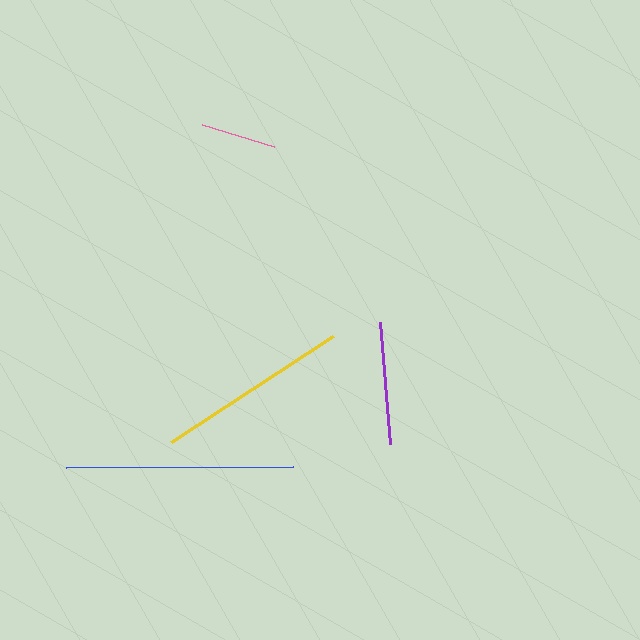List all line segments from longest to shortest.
From longest to shortest: blue, yellow, purple, pink.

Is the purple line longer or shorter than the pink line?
The purple line is longer than the pink line.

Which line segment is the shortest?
The pink line is the shortest at approximately 75 pixels.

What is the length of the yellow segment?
The yellow segment is approximately 194 pixels long.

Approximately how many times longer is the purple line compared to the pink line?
The purple line is approximately 1.6 times the length of the pink line.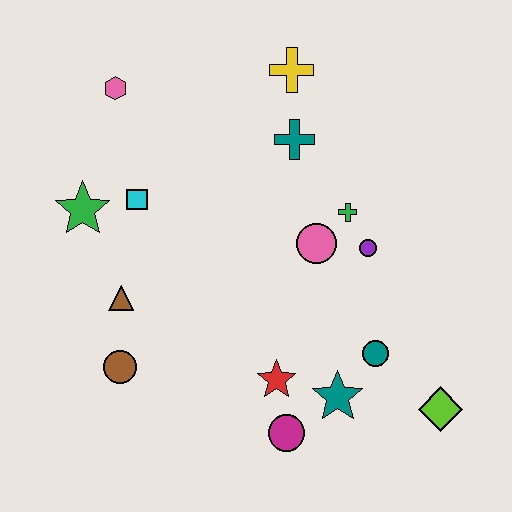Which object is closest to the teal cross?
The yellow cross is closest to the teal cross.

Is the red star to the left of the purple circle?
Yes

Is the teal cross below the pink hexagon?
Yes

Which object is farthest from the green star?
The lime diamond is farthest from the green star.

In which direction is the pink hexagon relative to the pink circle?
The pink hexagon is to the left of the pink circle.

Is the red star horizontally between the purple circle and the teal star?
No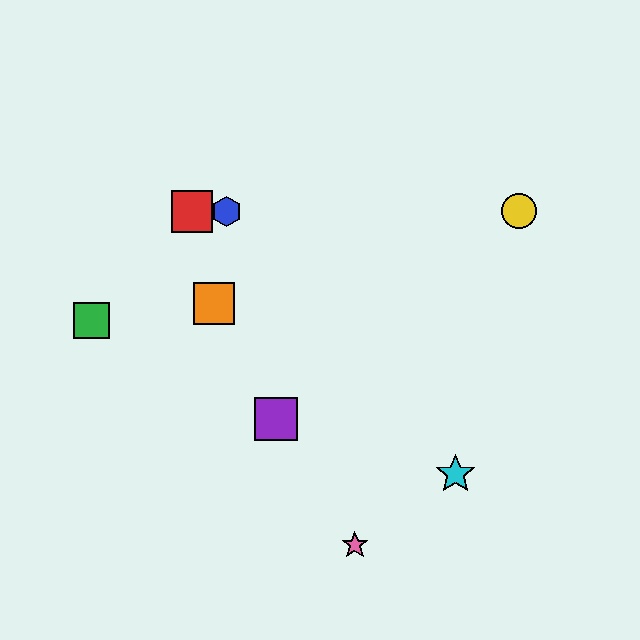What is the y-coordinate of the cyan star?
The cyan star is at y≈474.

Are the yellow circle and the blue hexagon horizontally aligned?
Yes, both are at y≈211.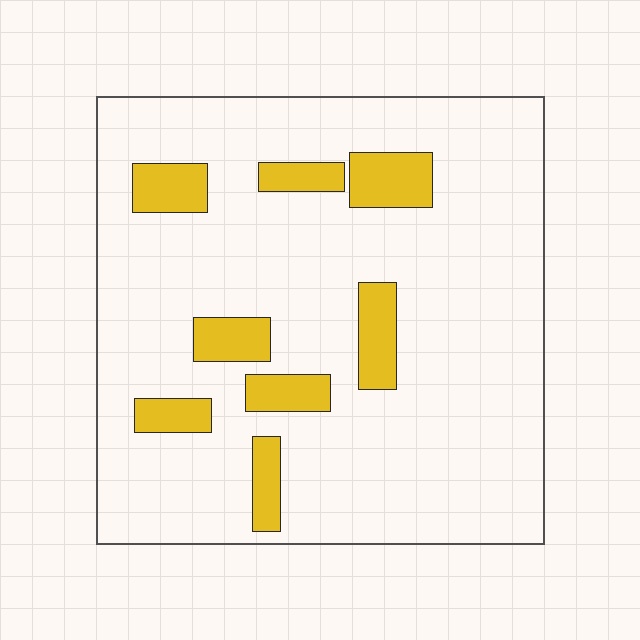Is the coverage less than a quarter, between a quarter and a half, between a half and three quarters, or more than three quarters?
Less than a quarter.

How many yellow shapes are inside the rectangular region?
8.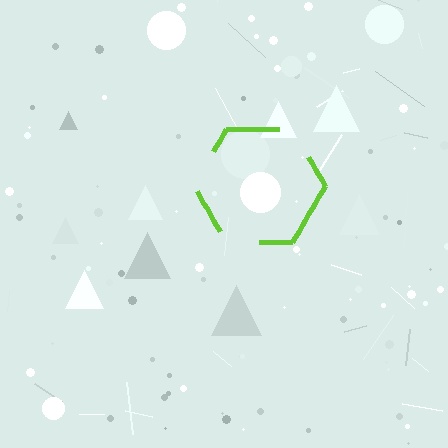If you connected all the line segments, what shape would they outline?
They would outline a hexagon.